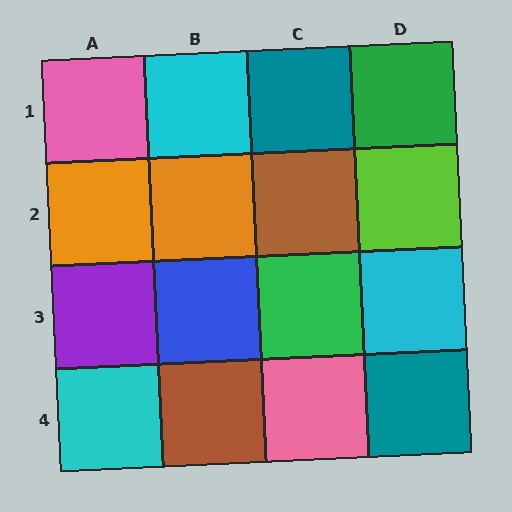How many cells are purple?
1 cell is purple.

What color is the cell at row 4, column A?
Cyan.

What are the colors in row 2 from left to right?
Orange, orange, brown, lime.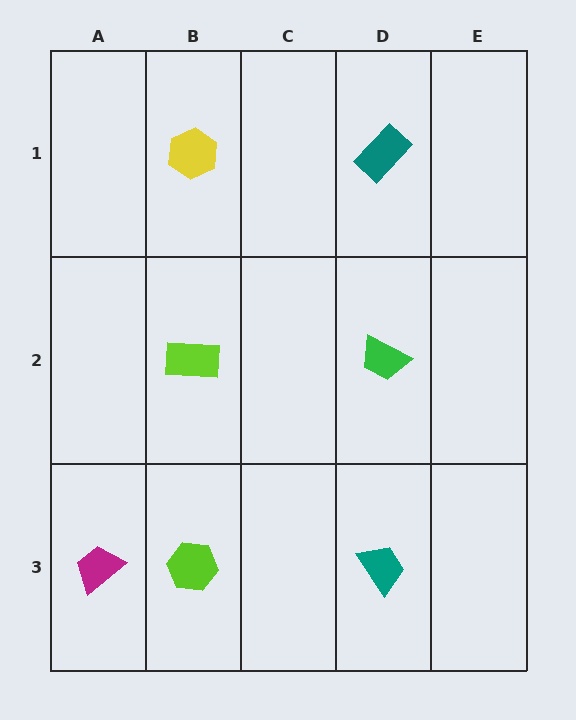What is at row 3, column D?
A teal trapezoid.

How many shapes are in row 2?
2 shapes.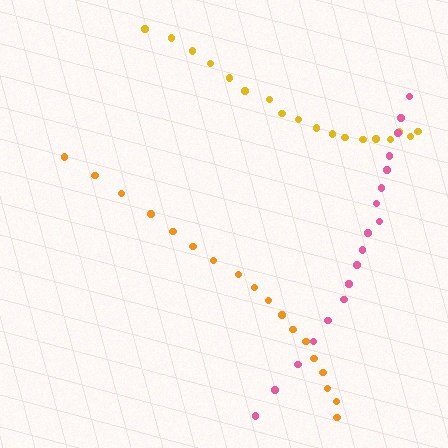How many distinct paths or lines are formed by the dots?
There are 3 distinct paths.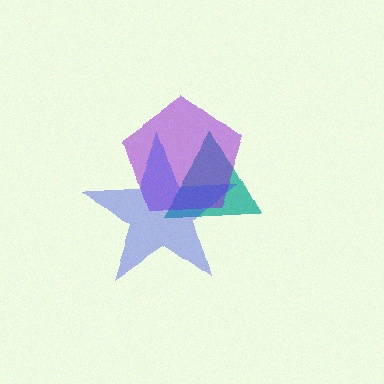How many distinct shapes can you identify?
There are 3 distinct shapes: a teal triangle, a purple pentagon, a blue star.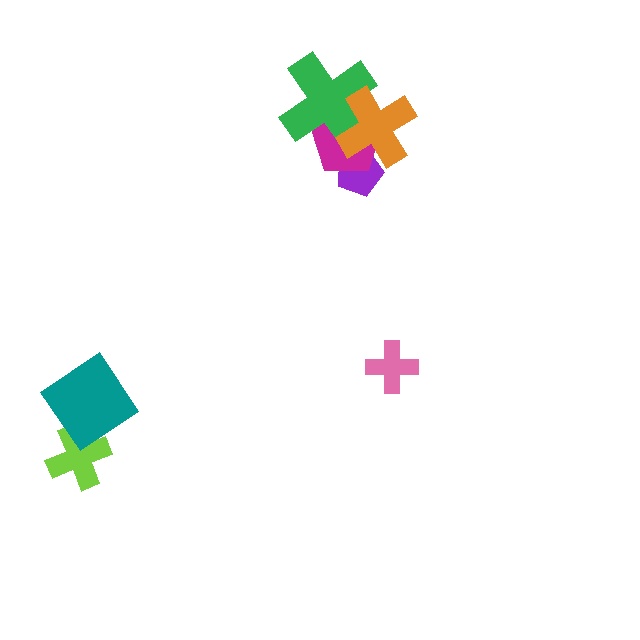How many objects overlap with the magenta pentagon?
3 objects overlap with the magenta pentagon.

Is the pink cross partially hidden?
No, no other shape covers it.